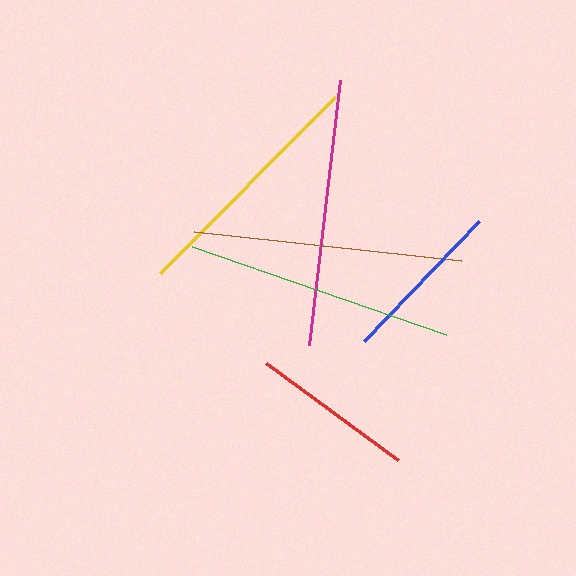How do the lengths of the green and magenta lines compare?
The green and magenta lines are approximately the same length.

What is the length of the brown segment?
The brown segment is approximately 269 pixels long.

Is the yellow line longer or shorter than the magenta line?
The magenta line is longer than the yellow line.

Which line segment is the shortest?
The red line is the shortest at approximately 164 pixels.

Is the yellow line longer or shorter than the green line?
The green line is longer than the yellow line.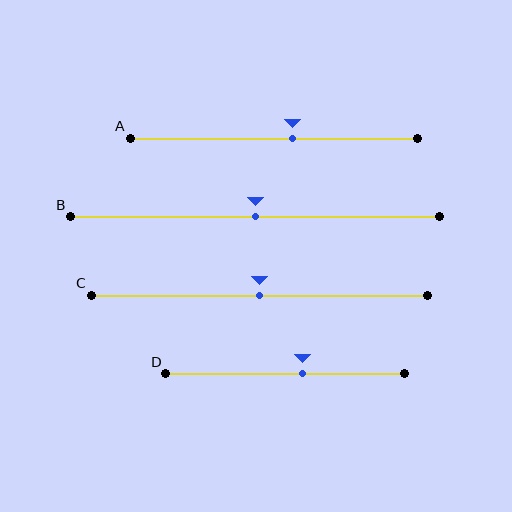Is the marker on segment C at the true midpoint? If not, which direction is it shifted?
Yes, the marker on segment C is at the true midpoint.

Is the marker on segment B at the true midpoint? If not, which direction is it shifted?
Yes, the marker on segment B is at the true midpoint.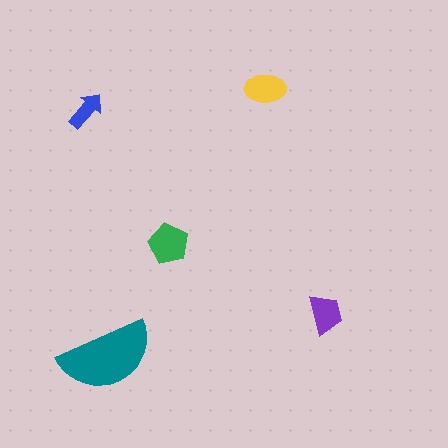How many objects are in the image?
There are 5 objects in the image.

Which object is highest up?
The yellow ellipse is topmost.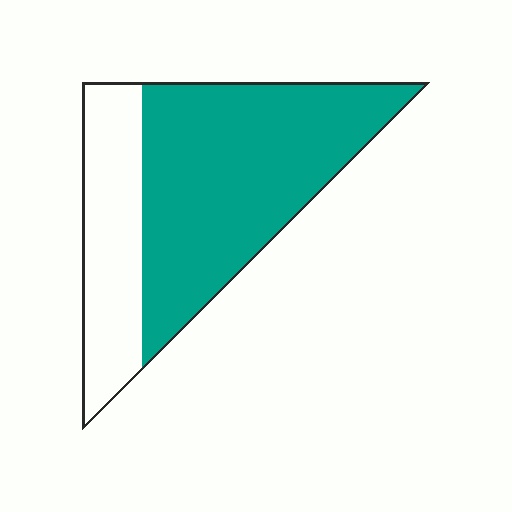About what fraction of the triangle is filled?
About two thirds (2/3).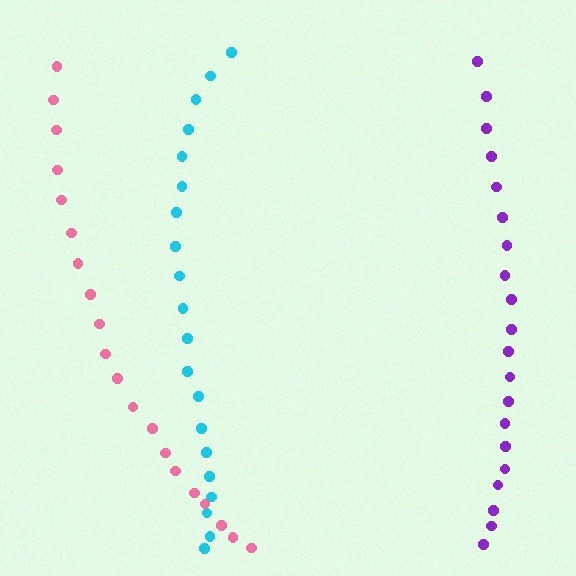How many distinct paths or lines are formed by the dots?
There are 3 distinct paths.